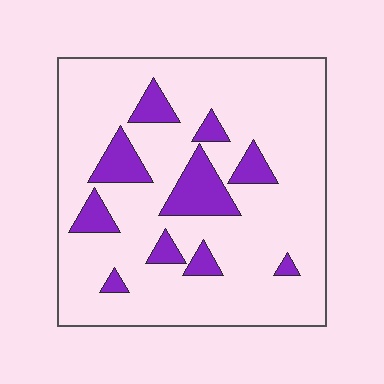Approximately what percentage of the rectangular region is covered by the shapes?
Approximately 15%.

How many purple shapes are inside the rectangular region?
10.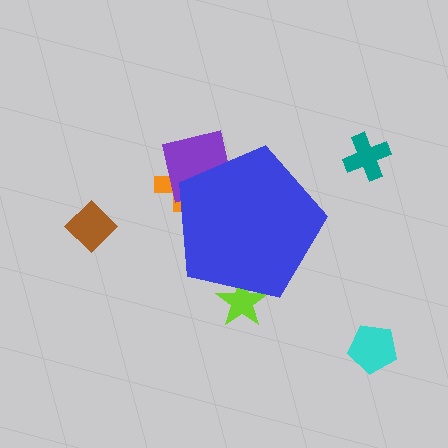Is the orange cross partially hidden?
Yes, the orange cross is partially hidden behind the blue pentagon.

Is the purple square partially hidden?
Yes, the purple square is partially hidden behind the blue pentagon.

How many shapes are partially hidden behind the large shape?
3 shapes are partially hidden.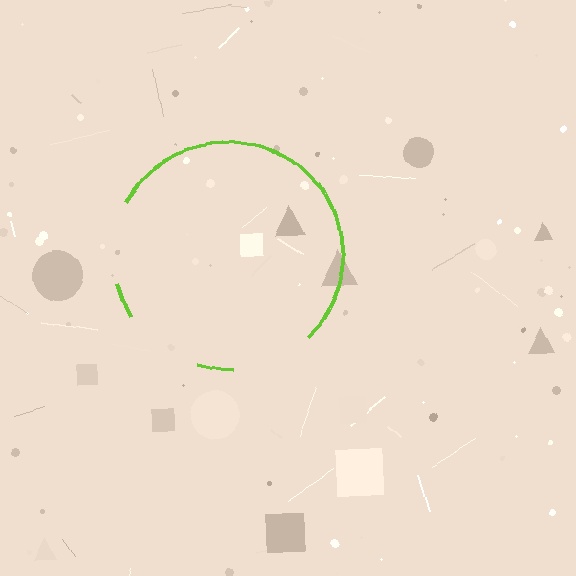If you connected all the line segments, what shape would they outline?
They would outline a circle.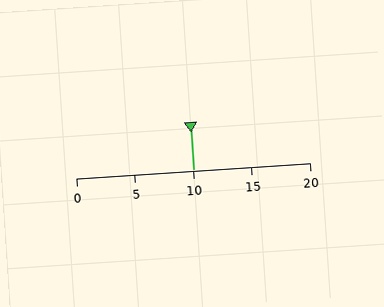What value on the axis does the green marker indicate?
The marker indicates approximately 10.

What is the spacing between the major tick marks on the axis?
The major ticks are spaced 5 apart.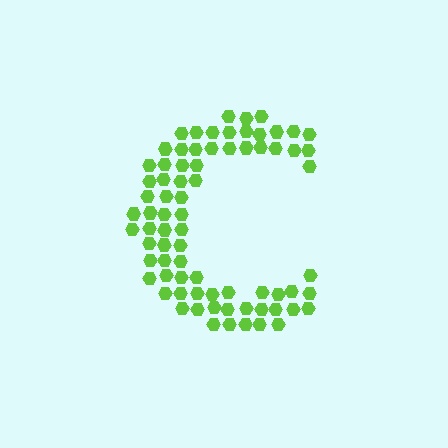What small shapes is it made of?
It is made of small hexagons.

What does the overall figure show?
The overall figure shows the letter C.